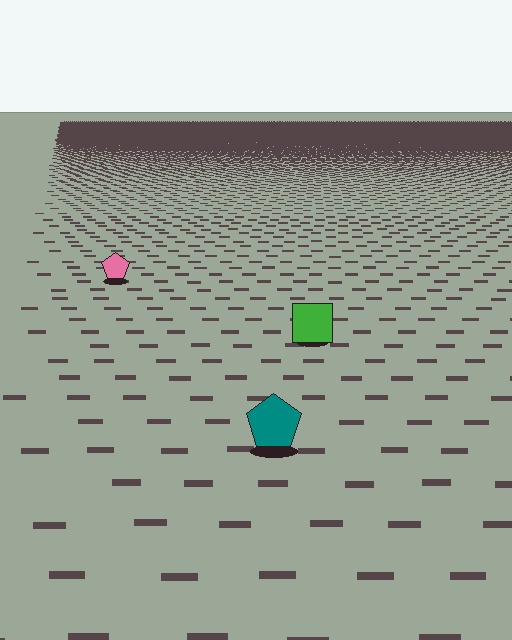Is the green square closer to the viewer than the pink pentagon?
Yes. The green square is closer — you can tell from the texture gradient: the ground texture is coarser near it.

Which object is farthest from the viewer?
The pink pentagon is farthest from the viewer. It appears smaller and the ground texture around it is denser.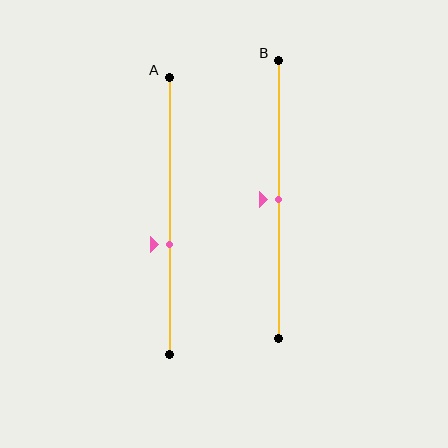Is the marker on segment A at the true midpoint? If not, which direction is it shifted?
No, the marker on segment A is shifted downward by about 10% of the segment length.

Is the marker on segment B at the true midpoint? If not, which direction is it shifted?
Yes, the marker on segment B is at the true midpoint.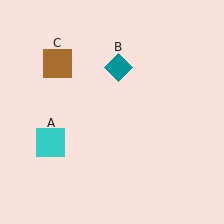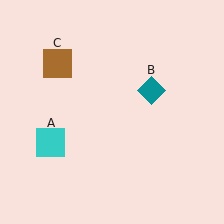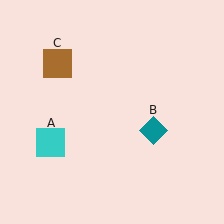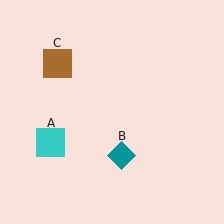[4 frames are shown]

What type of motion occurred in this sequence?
The teal diamond (object B) rotated clockwise around the center of the scene.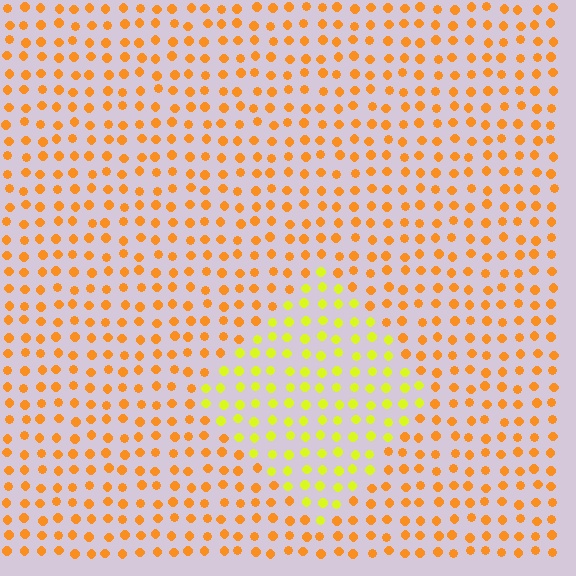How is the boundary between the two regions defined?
The boundary is defined purely by a slight shift in hue (about 38 degrees). Spacing, size, and orientation are identical on both sides.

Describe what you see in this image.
The image is filled with small orange elements in a uniform arrangement. A diamond-shaped region is visible where the elements are tinted to a slightly different hue, forming a subtle color boundary.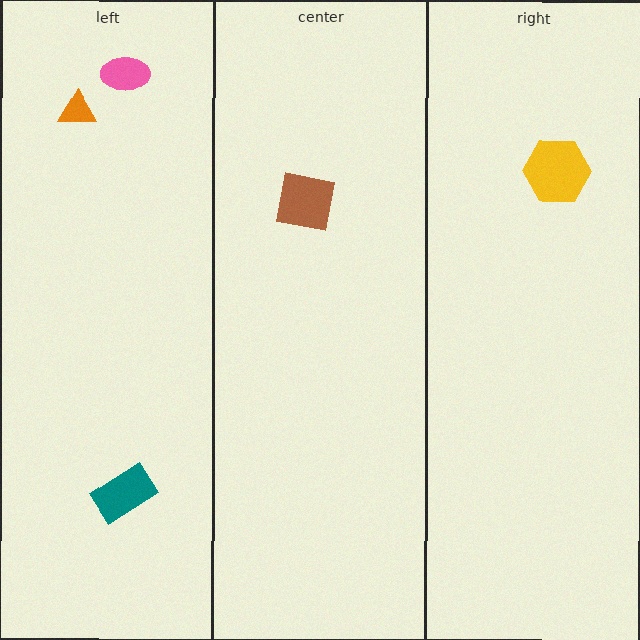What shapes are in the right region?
The yellow hexagon.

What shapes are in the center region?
The brown square.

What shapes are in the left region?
The pink ellipse, the teal rectangle, the orange triangle.